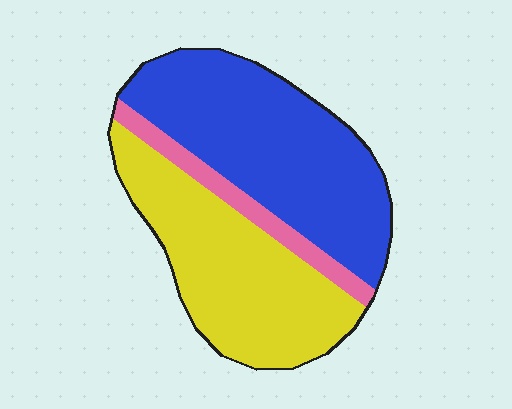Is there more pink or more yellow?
Yellow.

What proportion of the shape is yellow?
Yellow takes up about two fifths (2/5) of the shape.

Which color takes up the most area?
Blue, at roughly 50%.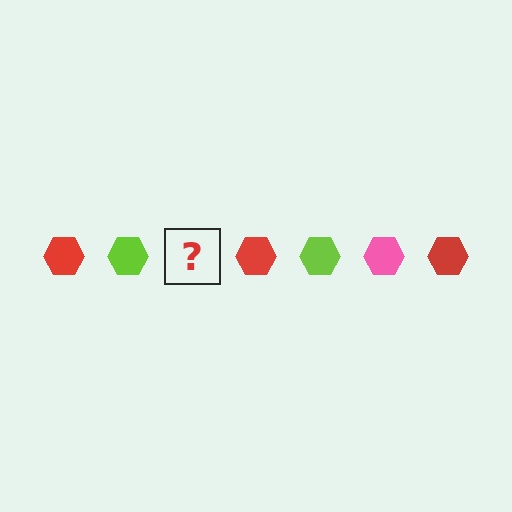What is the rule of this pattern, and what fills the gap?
The rule is that the pattern cycles through red, lime, pink hexagons. The gap should be filled with a pink hexagon.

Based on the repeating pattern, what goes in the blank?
The blank should be a pink hexagon.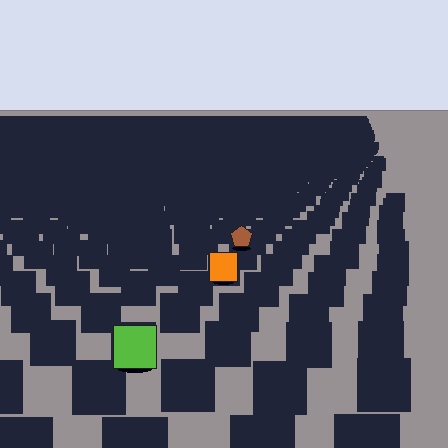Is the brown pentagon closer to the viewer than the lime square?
No. The lime square is closer — you can tell from the texture gradient: the ground texture is coarser near it.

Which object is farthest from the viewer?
The brown pentagon is farthest from the viewer. It appears smaller and the ground texture around it is denser.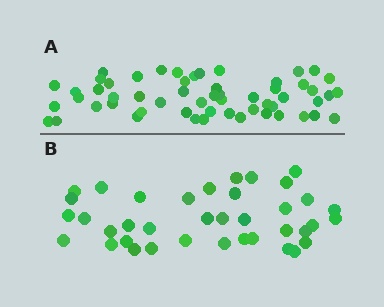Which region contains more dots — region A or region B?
Region A (the top region) has more dots.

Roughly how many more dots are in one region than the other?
Region A has approximately 20 more dots than region B.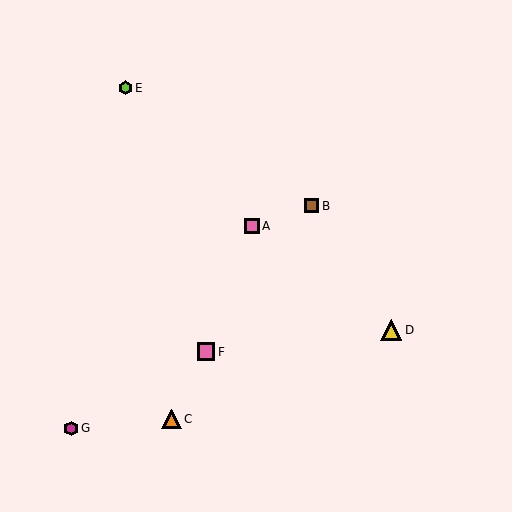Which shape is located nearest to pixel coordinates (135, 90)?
The lime hexagon (labeled E) at (125, 88) is nearest to that location.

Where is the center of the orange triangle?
The center of the orange triangle is at (172, 419).